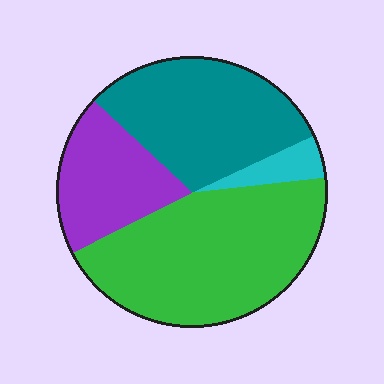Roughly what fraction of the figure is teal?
Teal takes up about one third (1/3) of the figure.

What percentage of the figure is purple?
Purple covers around 20% of the figure.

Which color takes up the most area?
Green, at roughly 45%.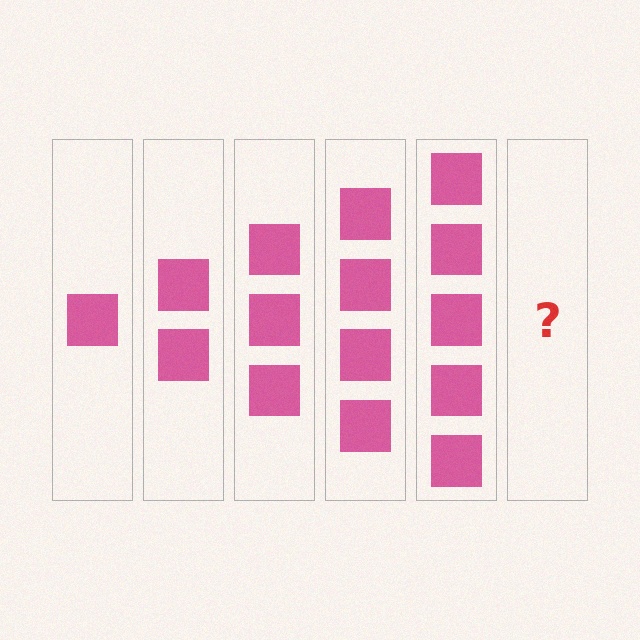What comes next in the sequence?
The next element should be 6 squares.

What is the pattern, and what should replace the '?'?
The pattern is that each step adds one more square. The '?' should be 6 squares.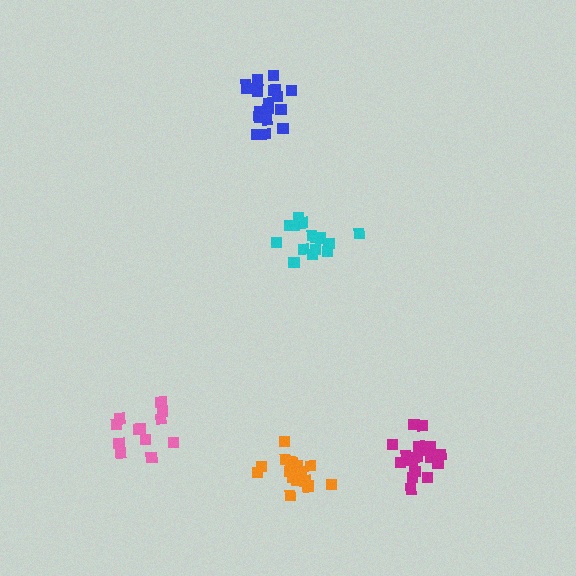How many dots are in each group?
Group 1: 12 dots, Group 2: 15 dots, Group 3: 18 dots, Group 4: 17 dots, Group 5: 17 dots (79 total).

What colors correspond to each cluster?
The clusters are colored: pink, cyan, blue, magenta, orange.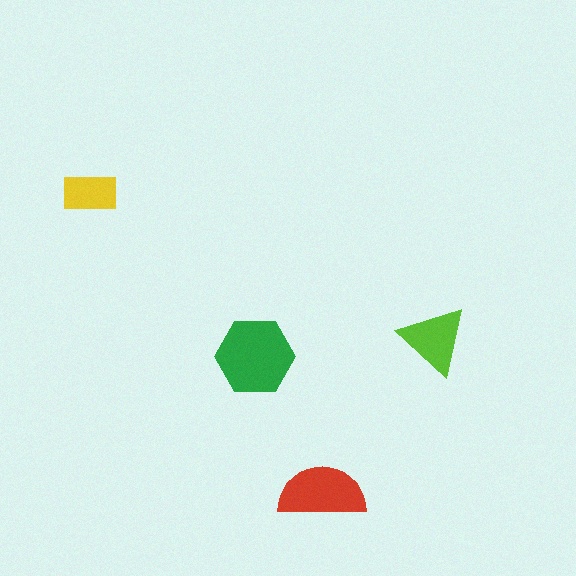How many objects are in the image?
There are 4 objects in the image.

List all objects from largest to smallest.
The green hexagon, the red semicircle, the lime triangle, the yellow rectangle.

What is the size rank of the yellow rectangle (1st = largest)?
4th.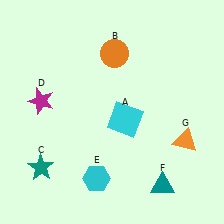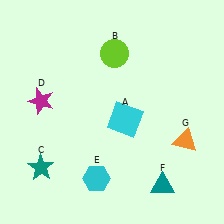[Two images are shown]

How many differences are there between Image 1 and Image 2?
There is 1 difference between the two images.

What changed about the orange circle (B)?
In Image 1, B is orange. In Image 2, it changed to lime.